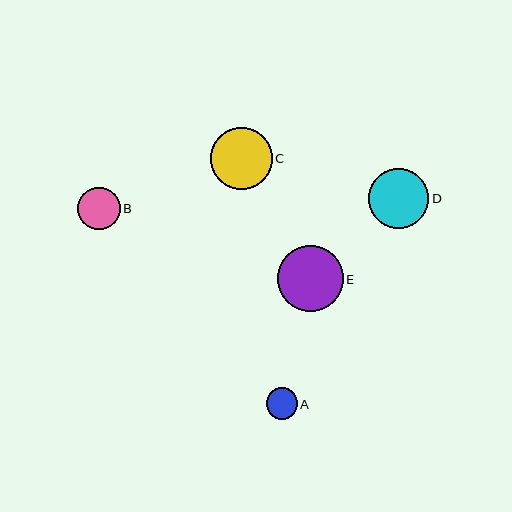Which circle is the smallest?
Circle A is the smallest with a size of approximately 31 pixels.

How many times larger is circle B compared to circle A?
Circle B is approximately 1.4 times the size of circle A.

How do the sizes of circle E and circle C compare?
Circle E and circle C are approximately the same size.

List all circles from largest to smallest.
From largest to smallest: E, C, D, B, A.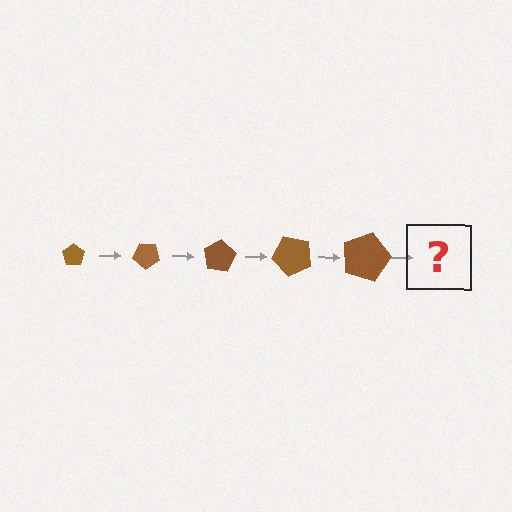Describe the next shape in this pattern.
It should be a pentagon, larger than the previous one and rotated 200 degrees from the start.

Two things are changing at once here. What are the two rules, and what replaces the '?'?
The two rules are that the pentagon grows larger each step and it rotates 40 degrees each step. The '?' should be a pentagon, larger than the previous one and rotated 200 degrees from the start.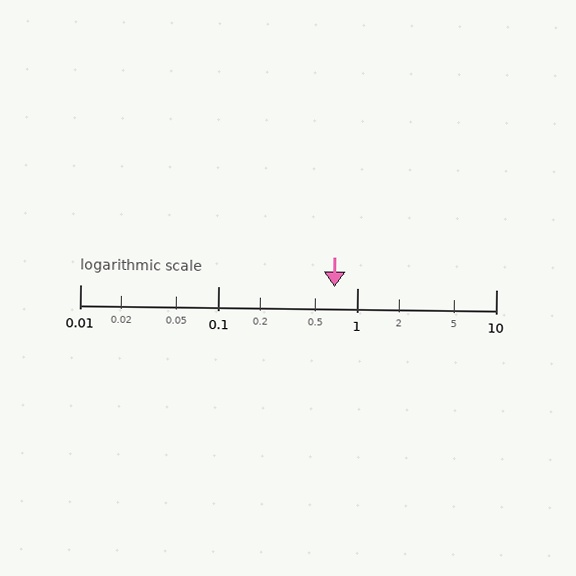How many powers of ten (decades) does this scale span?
The scale spans 3 decades, from 0.01 to 10.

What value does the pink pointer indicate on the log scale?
The pointer indicates approximately 0.69.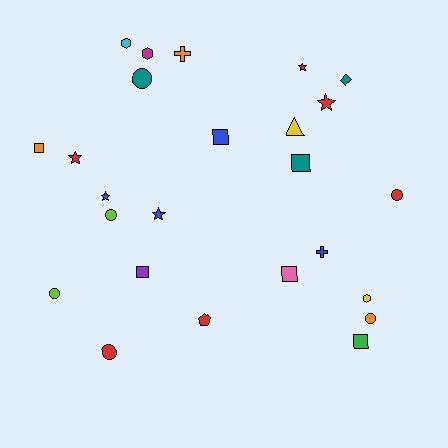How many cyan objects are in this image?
There is 1 cyan object.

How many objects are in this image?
There are 25 objects.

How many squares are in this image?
There are 6 squares.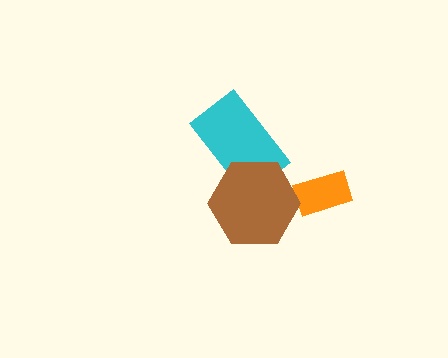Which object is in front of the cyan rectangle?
The brown hexagon is in front of the cyan rectangle.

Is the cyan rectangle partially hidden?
Yes, it is partially covered by another shape.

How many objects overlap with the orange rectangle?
0 objects overlap with the orange rectangle.